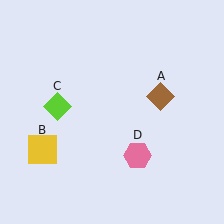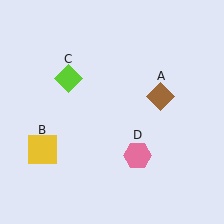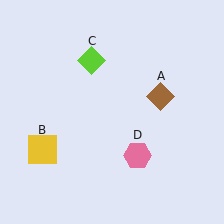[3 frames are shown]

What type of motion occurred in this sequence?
The lime diamond (object C) rotated clockwise around the center of the scene.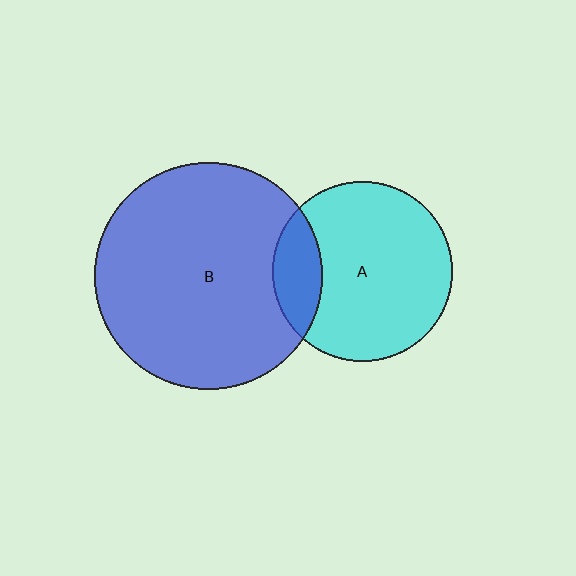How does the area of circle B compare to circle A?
Approximately 1.6 times.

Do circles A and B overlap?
Yes.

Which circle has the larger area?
Circle B (blue).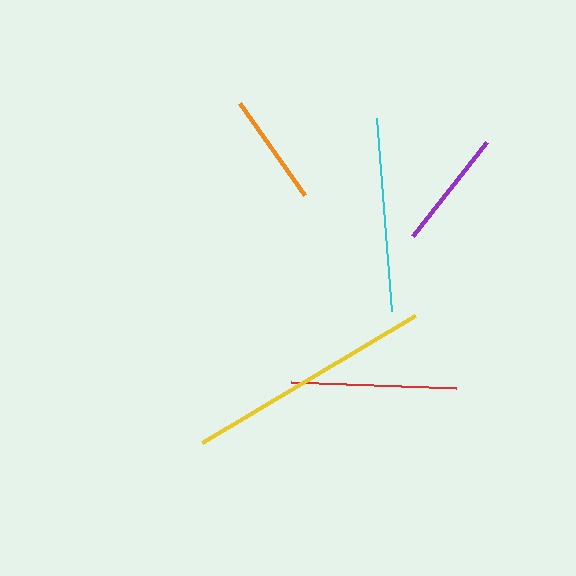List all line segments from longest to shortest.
From longest to shortest: yellow, cyan, red, purple, orange.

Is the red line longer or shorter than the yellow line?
The yellow line is longer than the red line.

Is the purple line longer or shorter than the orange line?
The purple line is longer than the orange line.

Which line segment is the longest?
The yellow line is the longest at approximately 248 pixels.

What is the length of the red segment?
The red segment is approximately 165 pixels long.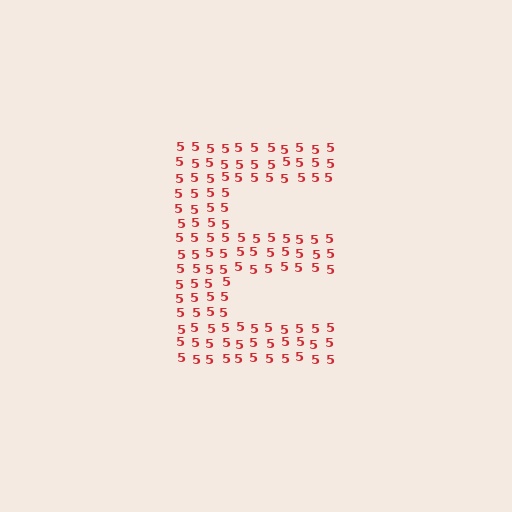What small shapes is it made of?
It is made of small digit 5's.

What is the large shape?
The large shape is the letter E.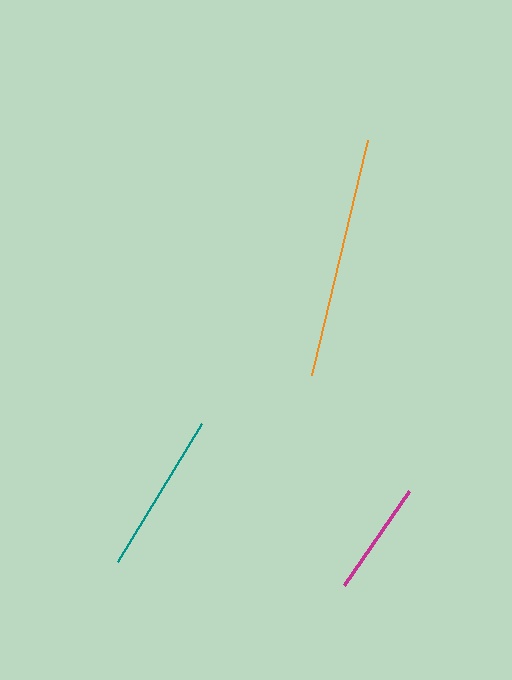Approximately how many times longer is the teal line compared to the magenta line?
The teal line is approximately 1.4 times the length of the magenta line.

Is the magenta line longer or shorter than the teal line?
The teal line is longer than the magenta line.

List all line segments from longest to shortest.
From longest to shortest: orange, teal, magenta.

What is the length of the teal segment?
The teal segment is approximately 162 pixels long.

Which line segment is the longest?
The orange line is the longest at approximately 241 pixels.